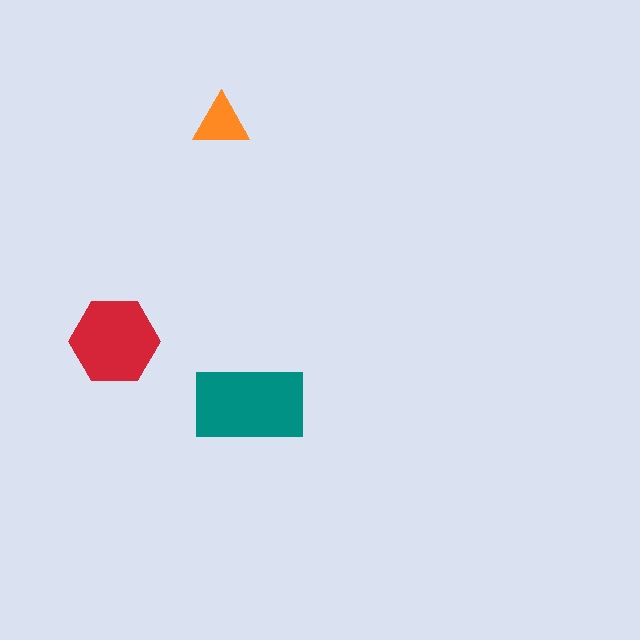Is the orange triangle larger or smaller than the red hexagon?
Smaller.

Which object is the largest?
The teal rectangle.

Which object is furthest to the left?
The red hexagon is leftmost.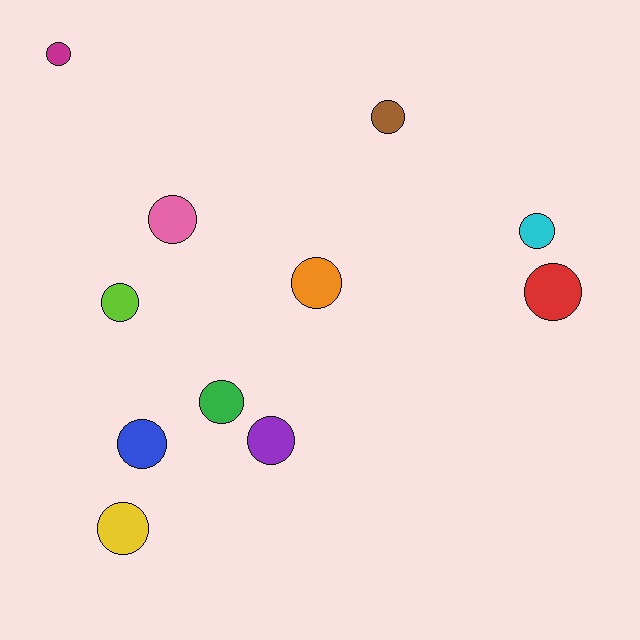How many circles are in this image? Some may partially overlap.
There are 11 circles.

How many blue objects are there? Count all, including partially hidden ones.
There is 1 blue object.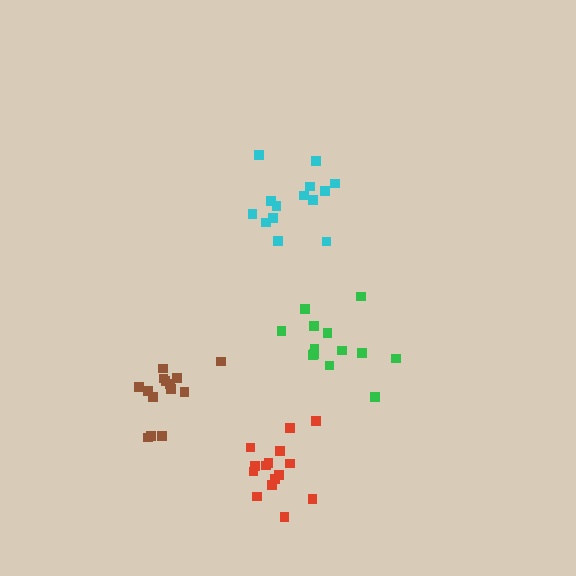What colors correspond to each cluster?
The clusters are colored: brown, red, cyan, green.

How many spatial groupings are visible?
There are 4 spatial groupings.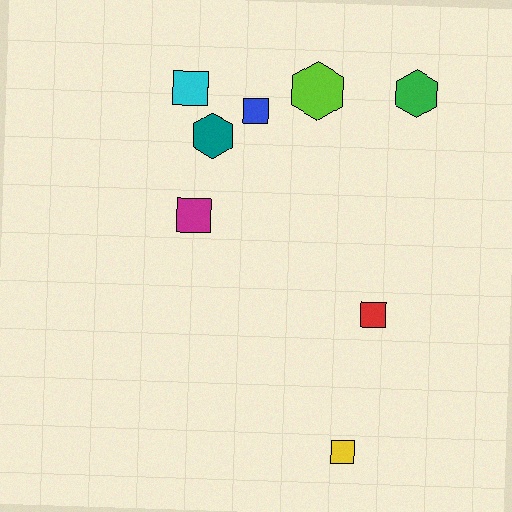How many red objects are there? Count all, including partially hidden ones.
There is 1 red object.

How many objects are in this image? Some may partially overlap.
There are 8 objects.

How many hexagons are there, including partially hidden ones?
There are 3 hexagons.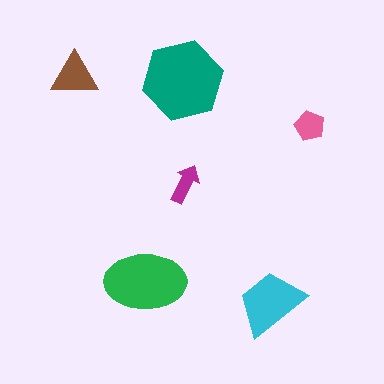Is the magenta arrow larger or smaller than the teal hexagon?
Smaller.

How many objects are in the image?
There are 6 objects in the image.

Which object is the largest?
The teal hexagon.